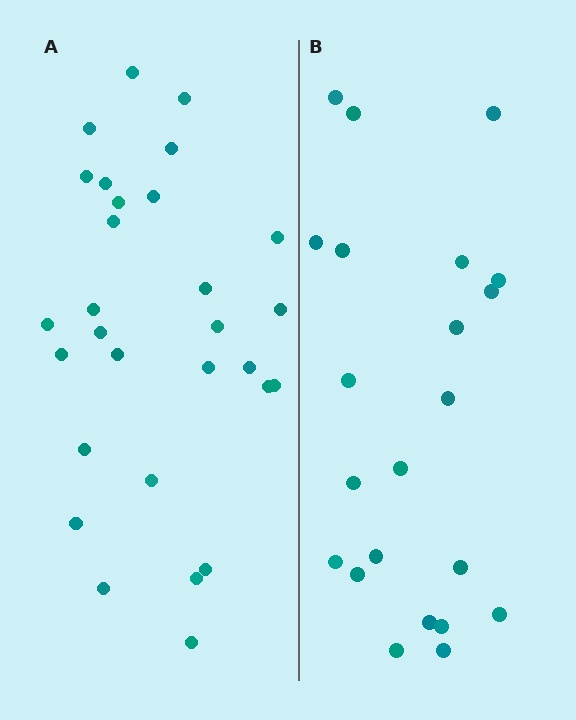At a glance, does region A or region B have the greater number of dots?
Region A (the left region) has more dots.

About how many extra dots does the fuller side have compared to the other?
Region A has roughly 8 or so more dots than region B.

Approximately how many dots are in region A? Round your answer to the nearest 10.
About 30 dots. (The exact count is 29, which rounds to 30.)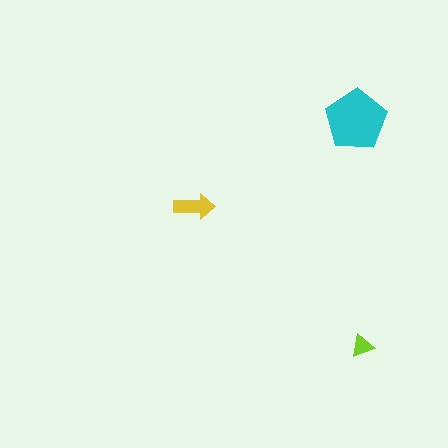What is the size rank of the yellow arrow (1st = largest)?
2nd.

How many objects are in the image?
There are 3 objects in the image.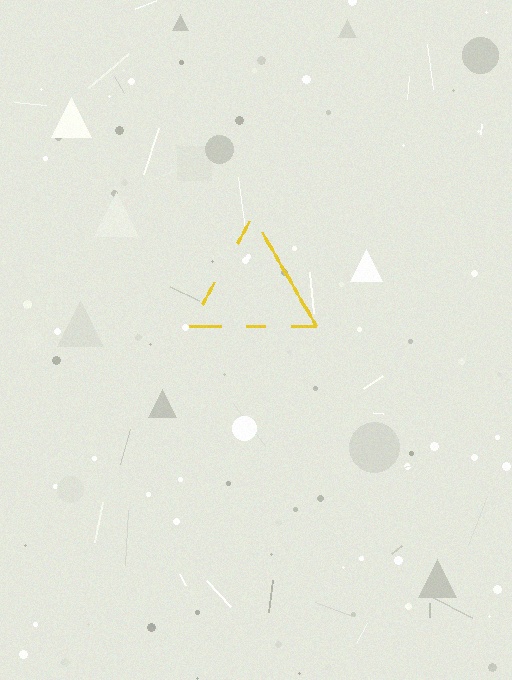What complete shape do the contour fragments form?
The contour fragments form a triangle.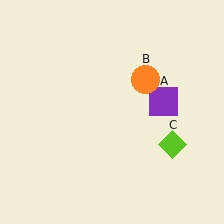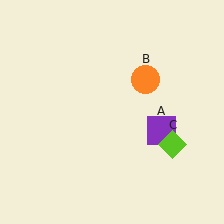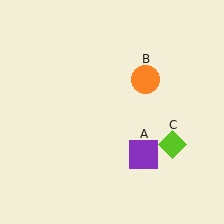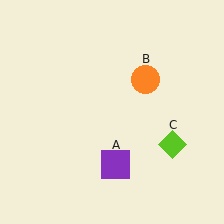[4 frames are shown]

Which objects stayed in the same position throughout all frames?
Orange circle (object B) and lime diamond (object C) remained stationary.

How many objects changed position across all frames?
1 object changed position: purple square (object A).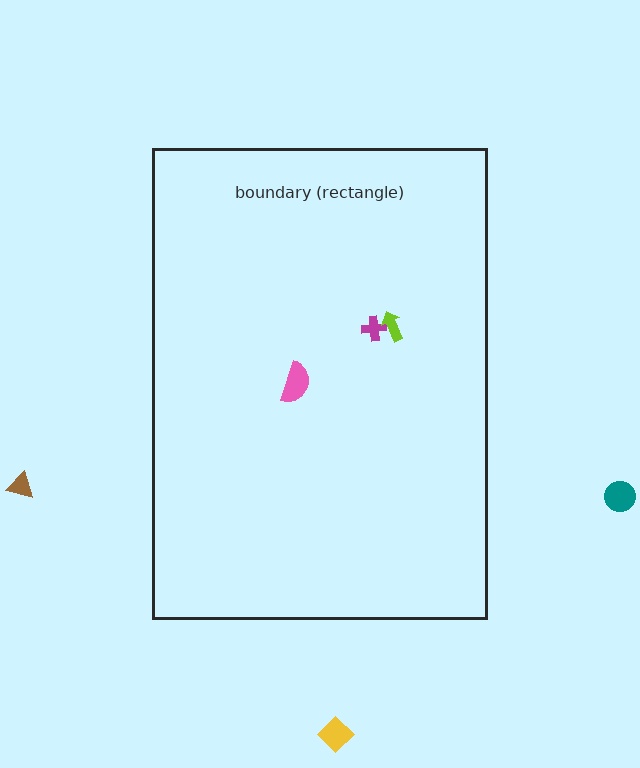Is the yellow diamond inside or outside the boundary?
Outside.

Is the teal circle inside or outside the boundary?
Outside.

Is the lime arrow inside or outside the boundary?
Inside.